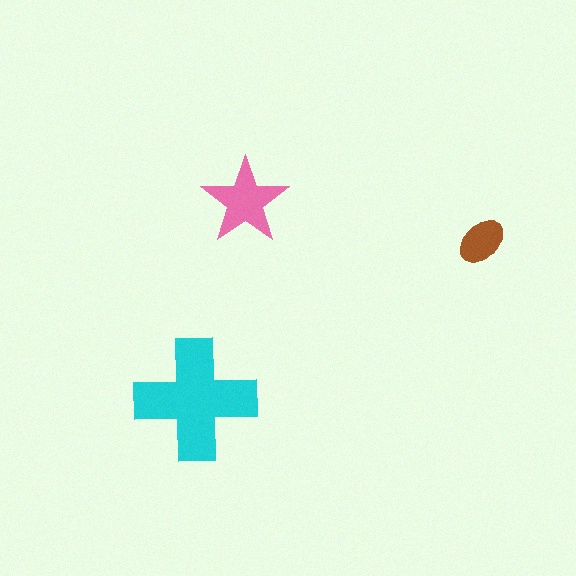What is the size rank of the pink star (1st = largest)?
2nd.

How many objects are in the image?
There are 3 objects in the image.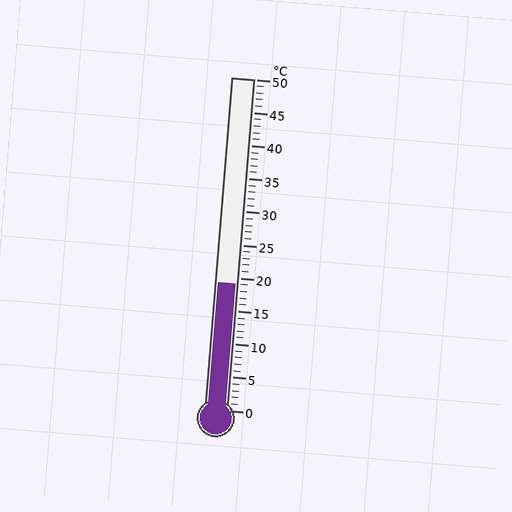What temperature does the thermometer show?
The thermometer shows approximately 19°C.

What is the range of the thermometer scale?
The thermometer scale ranges from 0°C to 50°C.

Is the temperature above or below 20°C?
The temperature is below 20°C.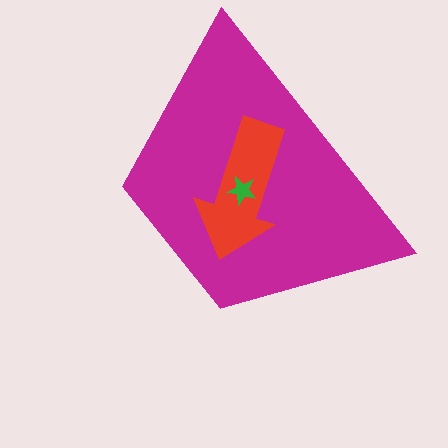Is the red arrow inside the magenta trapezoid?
Yes.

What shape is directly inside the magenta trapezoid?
The red arrow.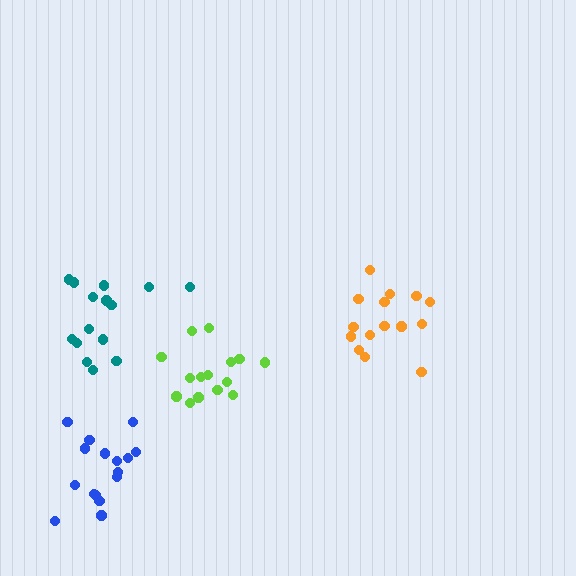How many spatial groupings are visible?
There are 4 spatial groupings.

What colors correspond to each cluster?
The clusters are colored: lime, blue, orange, teal.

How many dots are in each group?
Group 1: 15 dots, Group 2: 16 dots, Group 3: 15 dots, Group 4: 15 dots (61 total).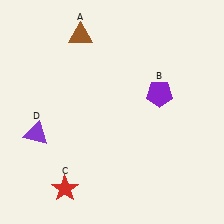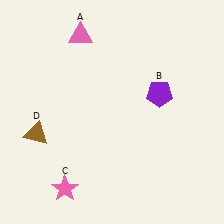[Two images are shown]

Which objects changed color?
A changed from brown to pink. C changed from red to pink. D changed from purple to brown.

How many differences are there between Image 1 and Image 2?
There are 3 differences between the two images.